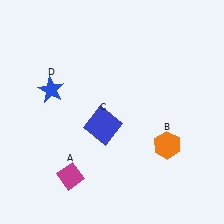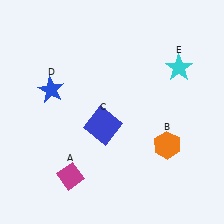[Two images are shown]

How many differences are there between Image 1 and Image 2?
There is 1 difference between the two images.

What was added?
A cyan star (E) was added in Image 2.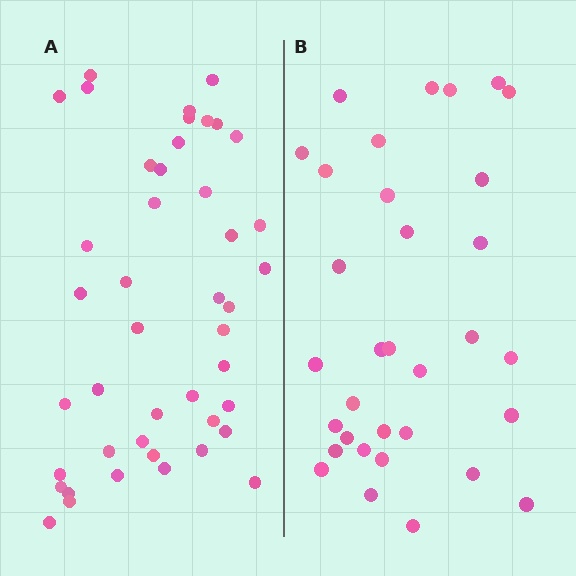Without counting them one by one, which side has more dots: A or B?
Region A (the left region) has more dots.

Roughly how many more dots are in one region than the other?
Region A has roughly 12 or so more dots than region B.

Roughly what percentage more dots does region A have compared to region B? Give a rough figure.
About 35% more.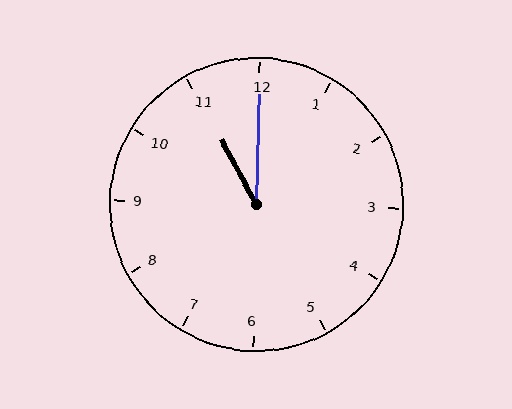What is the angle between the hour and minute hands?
Approximately 30 degrees.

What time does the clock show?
11:00.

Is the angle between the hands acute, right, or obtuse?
It is acute.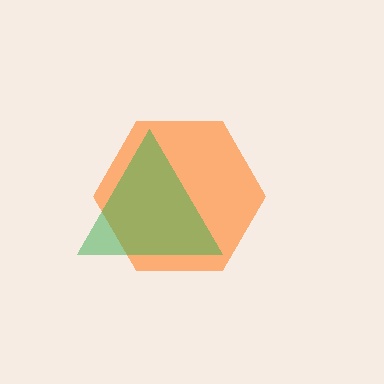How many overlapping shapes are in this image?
There are 2 overlapping shapes in the image.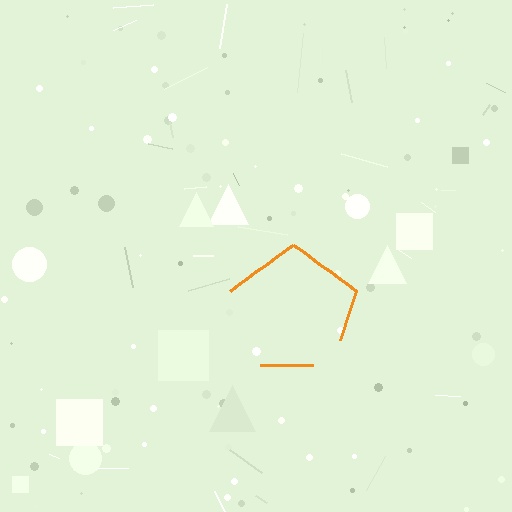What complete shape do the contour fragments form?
The contour fragments form a pentagon.